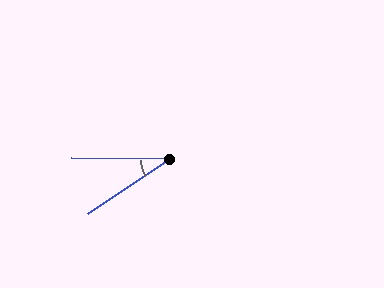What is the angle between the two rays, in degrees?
Approximately 34 degrees.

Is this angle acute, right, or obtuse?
It is acute.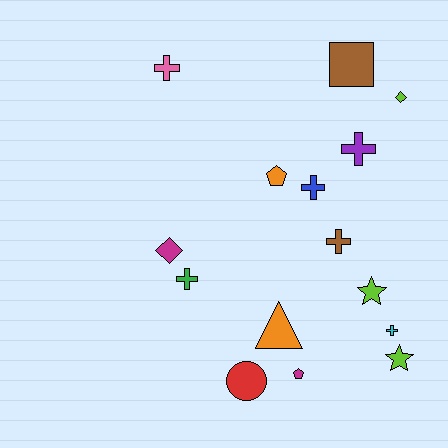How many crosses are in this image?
There are 6 crosses.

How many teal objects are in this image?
There are no teal objects.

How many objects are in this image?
There are 15 objects.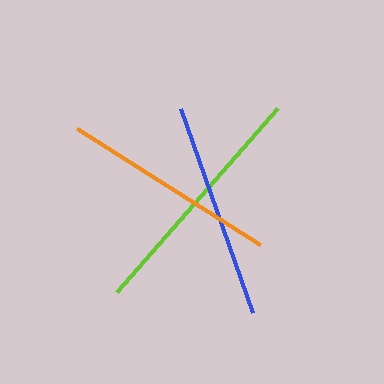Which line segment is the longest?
The lime line is the longest at approximately 244 pixels.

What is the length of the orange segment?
The orange segment is approximately 217 pixels long.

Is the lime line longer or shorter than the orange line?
The lime line is longer than the orange line.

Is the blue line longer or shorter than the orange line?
The orange line is longer than the blue line.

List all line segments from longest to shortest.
From longest to shortest: lime, orange, blue.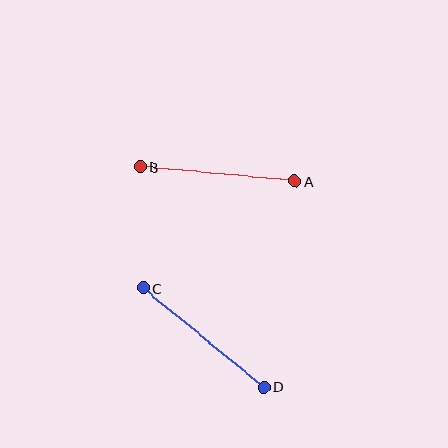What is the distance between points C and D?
The distance is approximately 156 pixels.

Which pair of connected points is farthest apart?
Points C and D are farthest apart.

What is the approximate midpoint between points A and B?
The midpoint is at approximately (218, 174) pixels.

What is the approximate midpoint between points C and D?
The midpoint is at approximately (203, 337) pixels.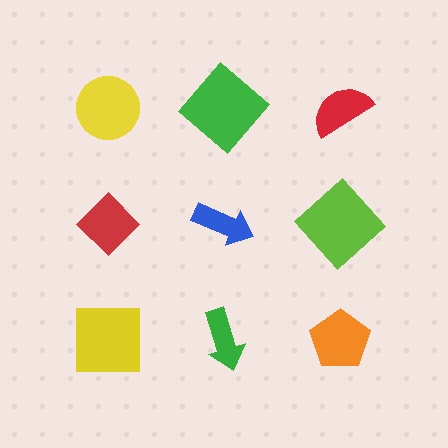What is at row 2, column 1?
A red diamond.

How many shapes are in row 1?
3 shapes.